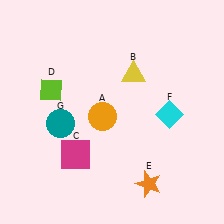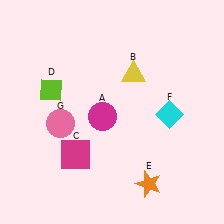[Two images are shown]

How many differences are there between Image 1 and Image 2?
There are 2 differences between the two images.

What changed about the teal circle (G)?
In Image 1, G is teal. In Image 2, it changed to pink.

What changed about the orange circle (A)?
In Image 1, A is orange. In Image 2, it changed to magenta.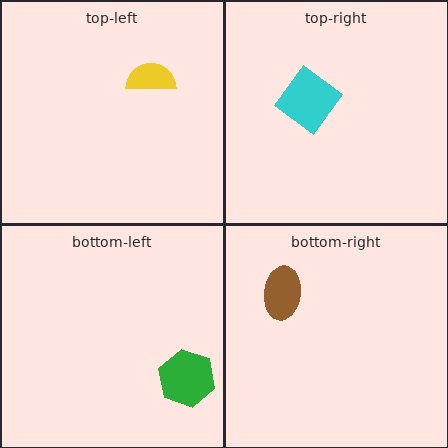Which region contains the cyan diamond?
The top-right region.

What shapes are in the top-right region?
The cyan diamond.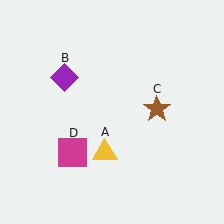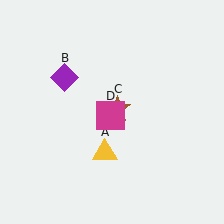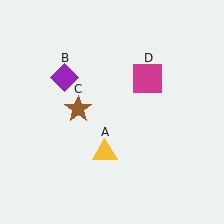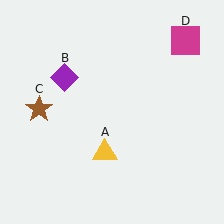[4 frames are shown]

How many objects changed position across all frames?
2 objects changed position: brown star (object C), magenta square (object D).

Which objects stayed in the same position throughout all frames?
Yellow triangle (object A) and purple diamond (object B) remained stationary.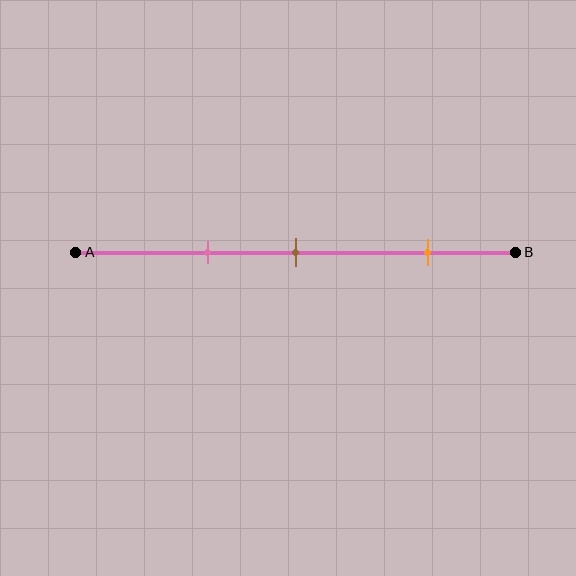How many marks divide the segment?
There are 3 marks dividing the segment.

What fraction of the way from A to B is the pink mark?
The pink mark is approximately 30% (0.3) of the way from A to B.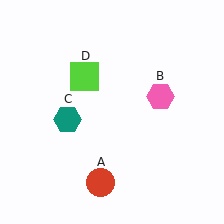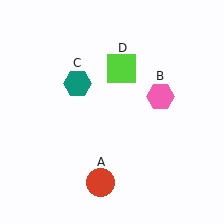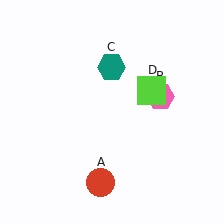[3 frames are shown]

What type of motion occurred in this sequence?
The teal hexagon (object C), lime square (object D) rotated clockwise around the center of the scene.